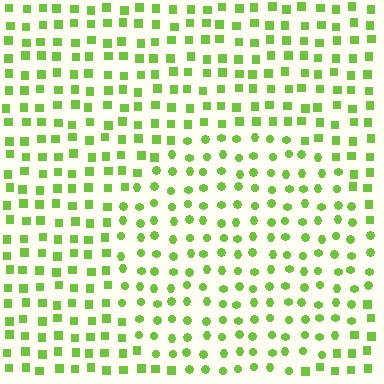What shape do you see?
I see a circle.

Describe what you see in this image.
The image is filled with small lime elements arranged in a uniform grid. A circle-shaped region contains circles, while the surrounding area contains squares. The boundary is defined purely by the change in element shape.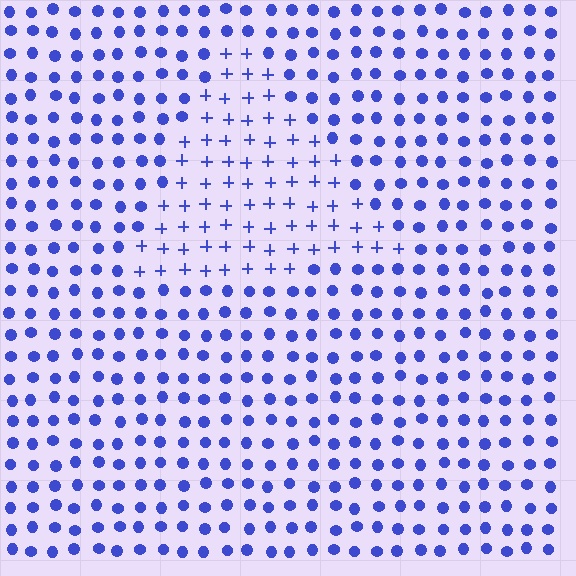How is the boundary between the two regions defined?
The boundary is defined by a change in element shape: plus signs inside vs. circles outside. All elements share the same color and spacing.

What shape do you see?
I see a triangle.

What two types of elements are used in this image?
The image uses plus signs inside the triangle region and circles outside it.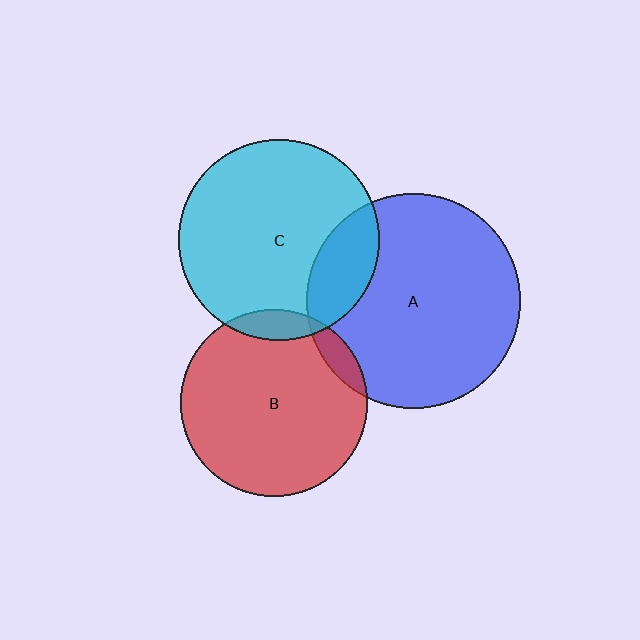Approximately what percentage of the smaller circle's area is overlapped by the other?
Approximately 5%.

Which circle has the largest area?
Circle A (blue).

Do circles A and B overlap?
Yes.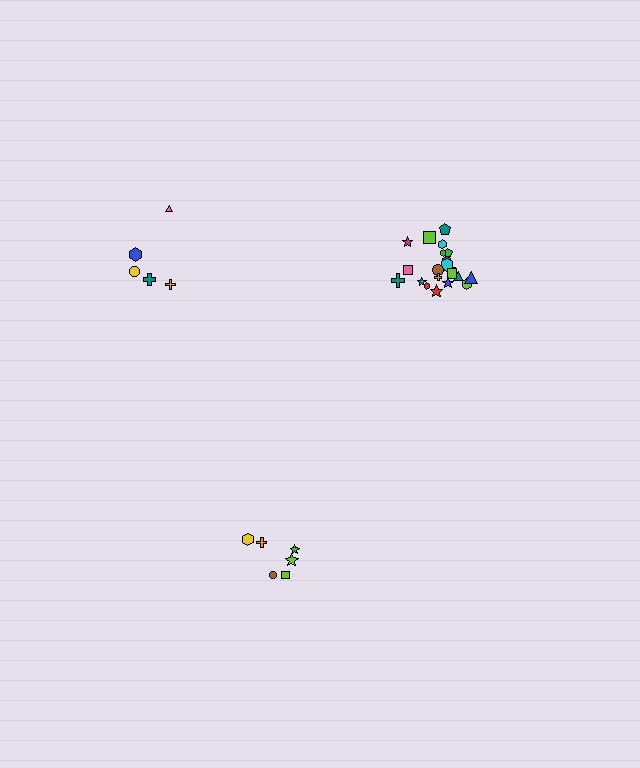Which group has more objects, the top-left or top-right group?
The top-right group.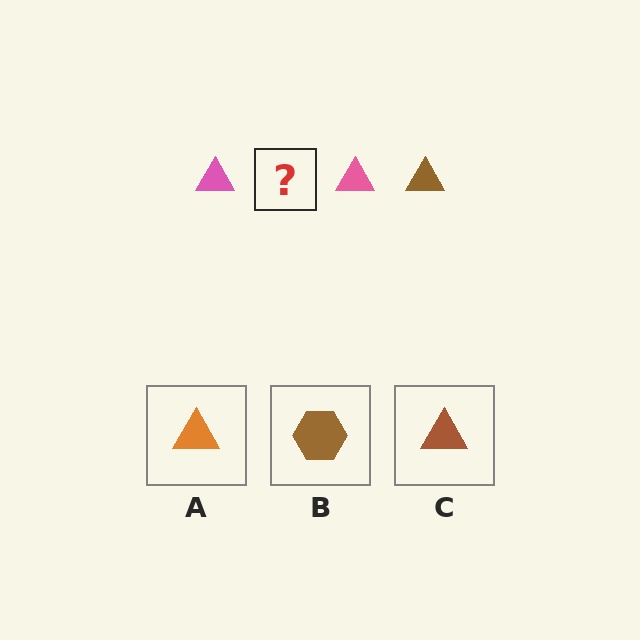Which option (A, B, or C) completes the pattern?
C.